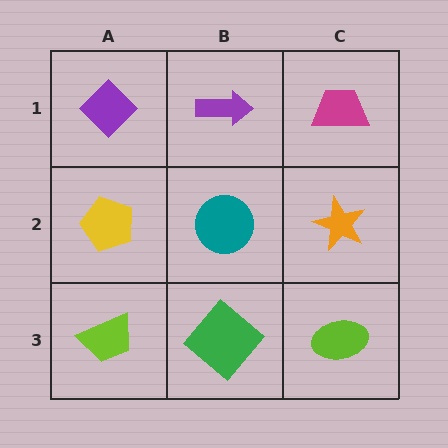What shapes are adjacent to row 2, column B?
A purple arrow (row 1, column B), a green diamond (row 3, column B), a yellow pentagon (row 2, column A), an orange star (row 2, column C).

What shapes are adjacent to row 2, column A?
A purple diamond (row 1, column A), a lime trapezoid (row 3, column A), a teal circle (row 2, column B).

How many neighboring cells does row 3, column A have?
2.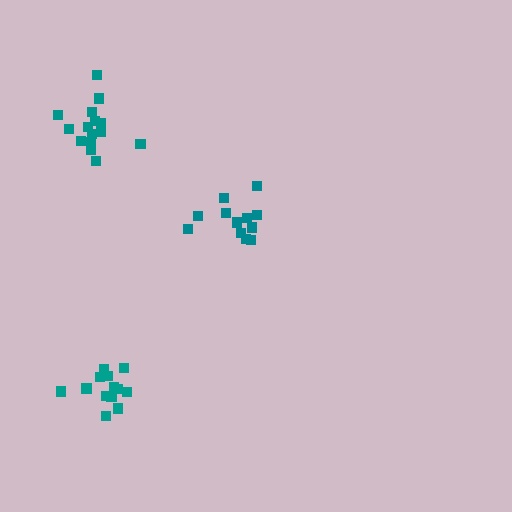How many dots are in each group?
Group 1: 15 dots, Group 2: 12 dots, Group 3: 14 dots (41 total).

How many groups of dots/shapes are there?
There are 3 groups.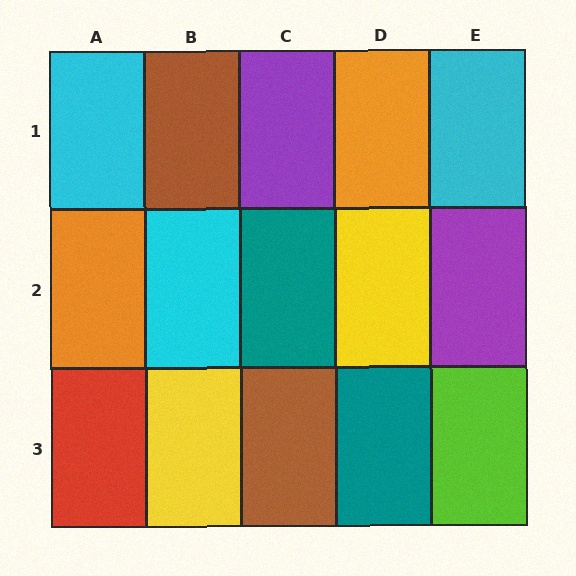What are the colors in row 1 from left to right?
Cyan, brown, purple, orange, cyan.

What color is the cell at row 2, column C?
Teal.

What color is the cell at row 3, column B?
Yellow.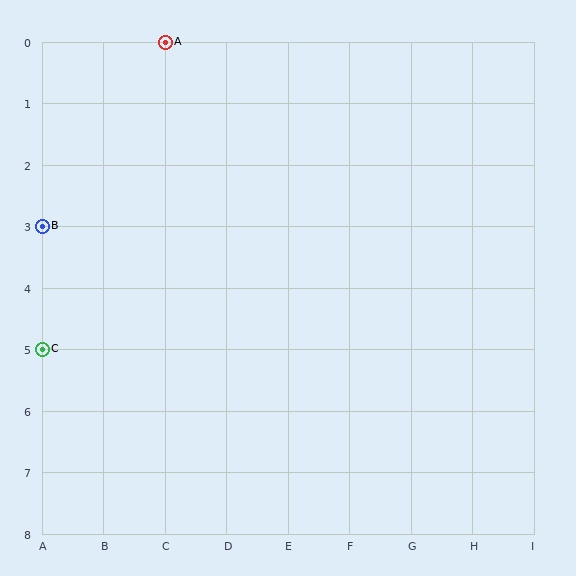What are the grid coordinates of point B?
Point B is at grid coordinates (A, 3).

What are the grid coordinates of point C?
Point C is at grid coordinates (A, 5).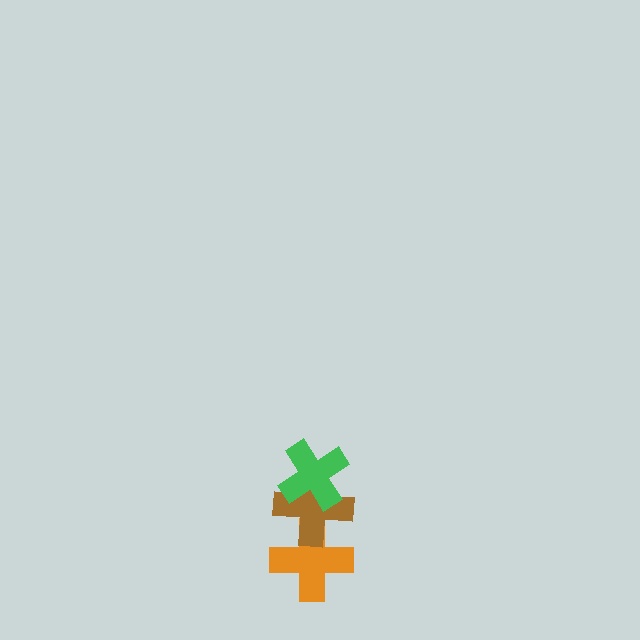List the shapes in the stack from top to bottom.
From top to bottom: the green cross, the brown cross, the orange cross.